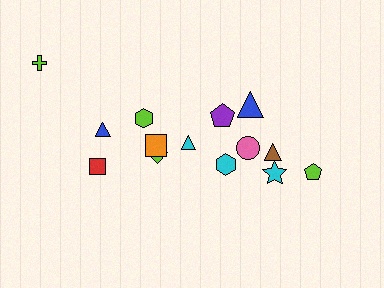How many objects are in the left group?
There are 6 objects.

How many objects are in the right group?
There are 8 objects.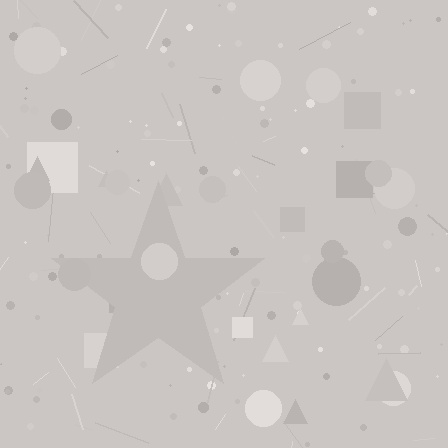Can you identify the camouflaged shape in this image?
The camouflaged shape is a star.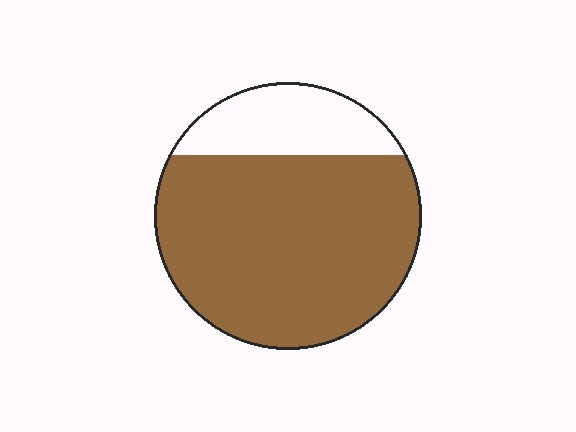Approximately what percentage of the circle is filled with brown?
Approximately 80%.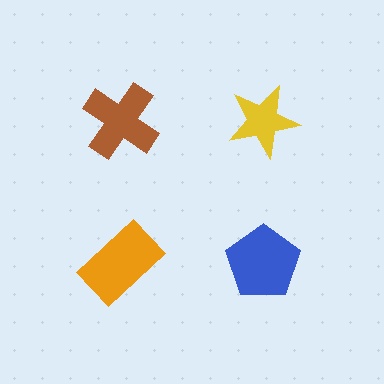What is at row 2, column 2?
A blue pentagon.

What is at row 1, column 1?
A brown cross.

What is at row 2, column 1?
An orange rectangle.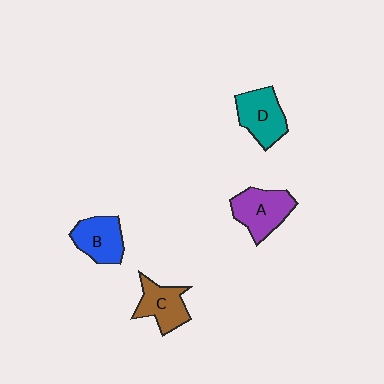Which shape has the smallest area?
Shape C (brown).